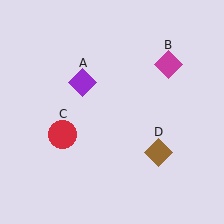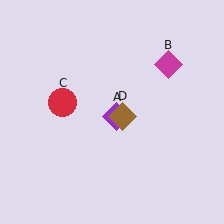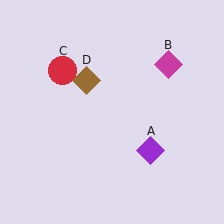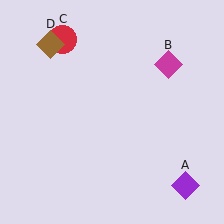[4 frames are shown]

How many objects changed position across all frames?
3 objects changed position: purple diamond (object A), red circle (object C), brown diamond (object D).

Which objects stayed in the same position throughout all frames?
Magenta diamond (object B) remained stationary.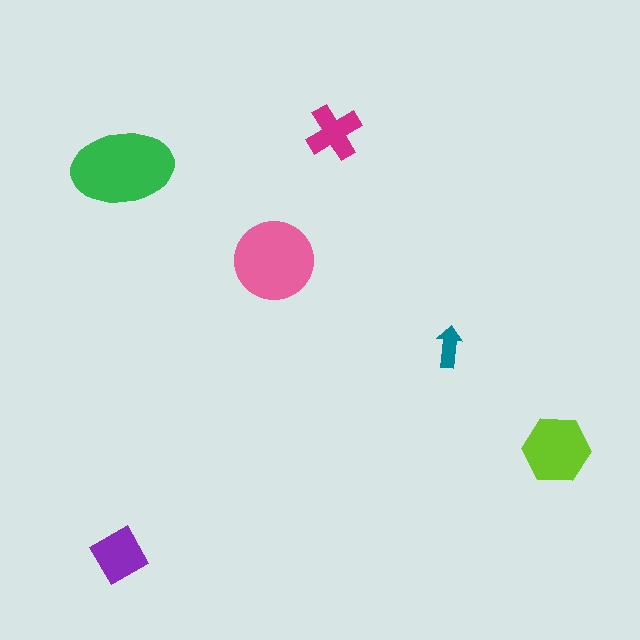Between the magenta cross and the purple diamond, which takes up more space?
The purple diamond.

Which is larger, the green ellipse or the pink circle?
The green ellipse.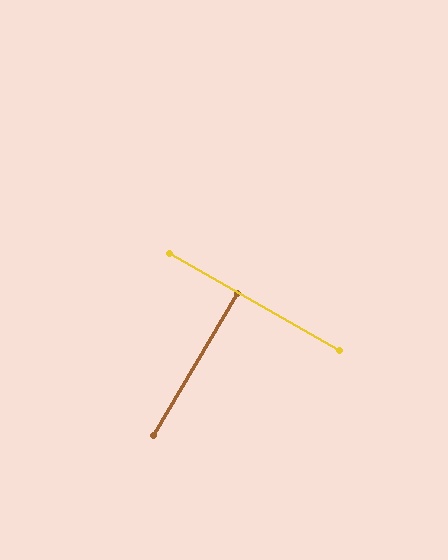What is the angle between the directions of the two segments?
Approximately 89 degrees.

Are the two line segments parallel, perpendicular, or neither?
Perpendicular — they meet at approximately 89°.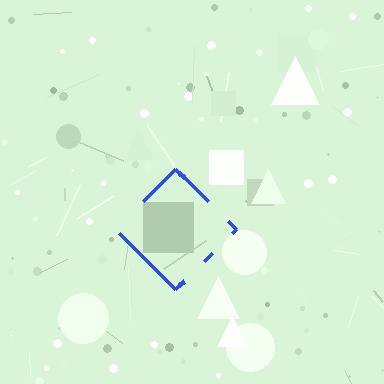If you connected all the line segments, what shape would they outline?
They would outline a diamond.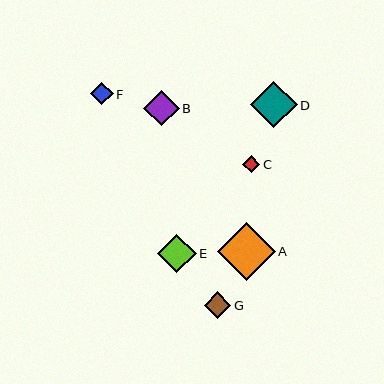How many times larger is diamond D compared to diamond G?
Diamond D is approximately 1.7 times the size of diamond G.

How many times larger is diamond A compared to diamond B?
Diamond A is approximately 1.6 times the size of diamond B.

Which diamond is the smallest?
Diamond C is the smallest with a size of approximately 18 pixels.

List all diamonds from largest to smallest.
From largest to smallest: A, D, E, B, G, F, C.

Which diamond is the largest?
Diamond A is the largest with a size of approximately 58 pixels.